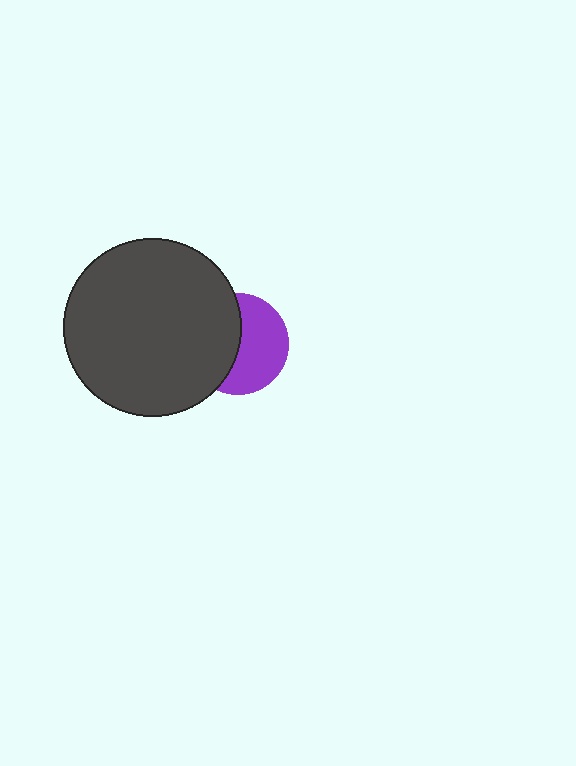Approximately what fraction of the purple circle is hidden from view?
Roughly 47% of the purple circle is hidden behind the dark gray circle.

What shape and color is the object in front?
The object in front is a dark gray circle.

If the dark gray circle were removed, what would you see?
You would see the complete purple circle.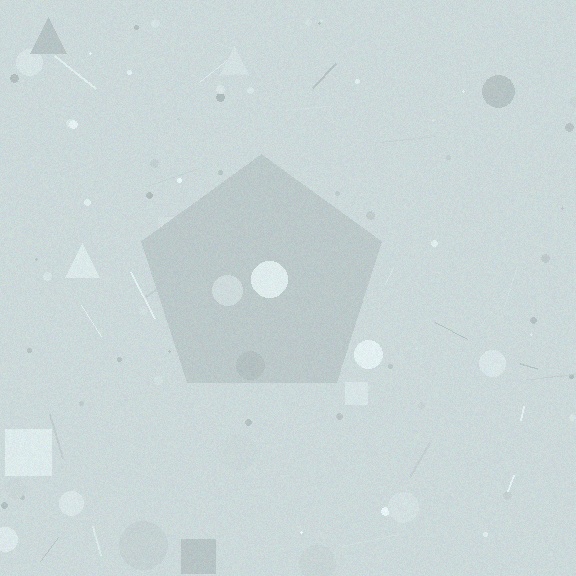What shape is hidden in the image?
A pentagon is hidden in the image.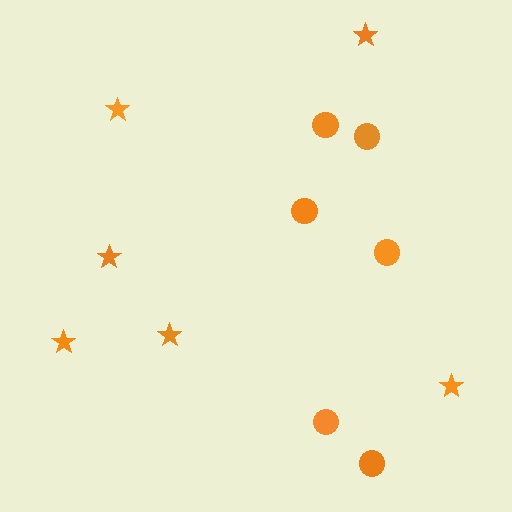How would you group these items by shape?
There are 2 groups: one group of stars (6) and one group of circles (6).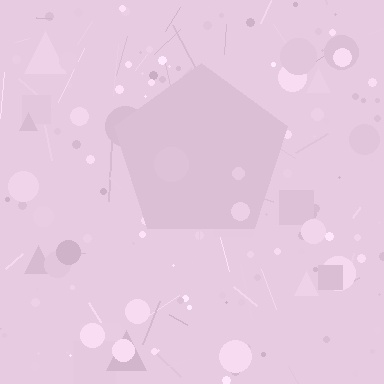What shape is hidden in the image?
A pentagon is hidden in the image.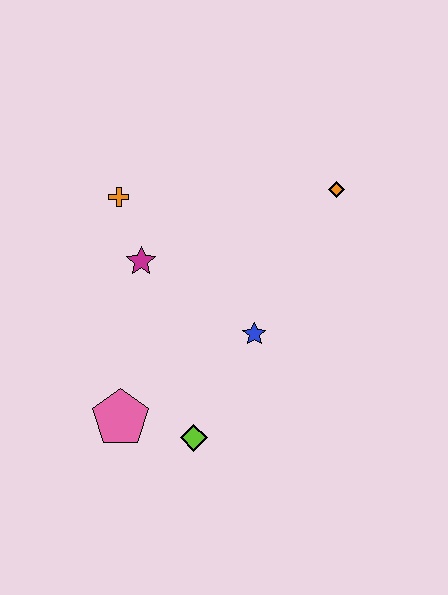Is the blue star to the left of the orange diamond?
Yes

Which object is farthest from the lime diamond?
The orange diamond is farthest from the lime diamond.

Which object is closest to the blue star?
The lime diamond is closest to the blue star.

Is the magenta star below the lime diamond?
No